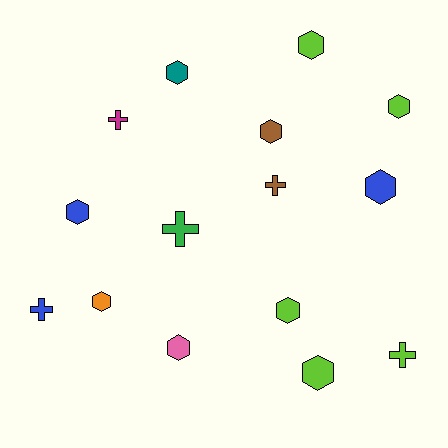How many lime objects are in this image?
There are 5 lime objects.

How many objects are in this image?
There are 15 objects.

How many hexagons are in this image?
There are 10 hexagons.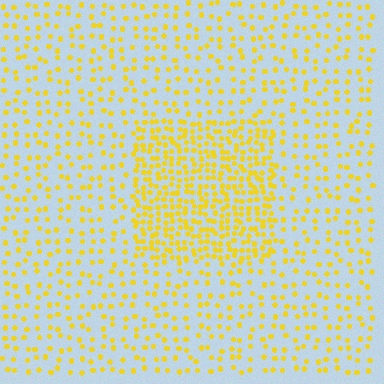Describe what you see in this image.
The image contains small yellow elements arranged at two different densities. A rectangle-shaped region is visible where the elements are more densely packed than the surrounding area.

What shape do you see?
I see a rectangle.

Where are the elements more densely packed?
The elements are more densely packed inside the rectangle boundary.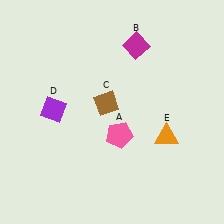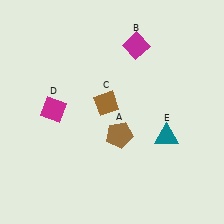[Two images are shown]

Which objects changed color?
A changed from pink to brown. D changed from purple to magenta. E changed from orange to teal.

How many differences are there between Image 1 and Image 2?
There are 3 differences between the two images.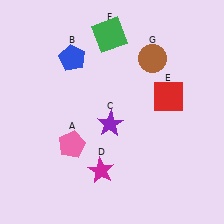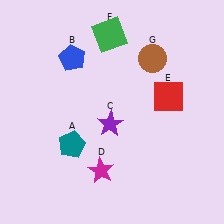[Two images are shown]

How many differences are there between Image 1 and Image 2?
There is 1 difference between the two images.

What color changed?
The pentagon (A) changed from pink in Image 1 to teal in Image 2.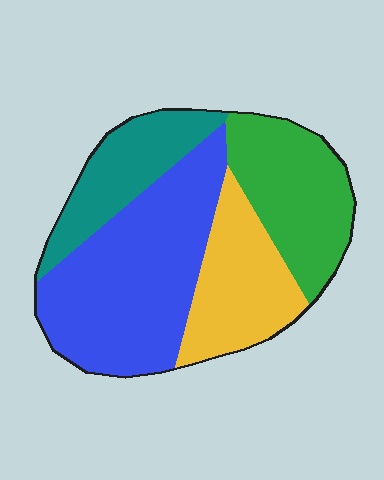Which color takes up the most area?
Blue, at roughly 40%.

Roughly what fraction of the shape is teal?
Teal takes up about one sixth (1/6) of the shape.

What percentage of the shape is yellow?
Yellow covers 20% of the shape.